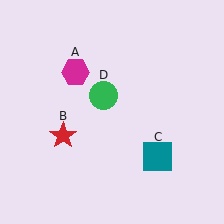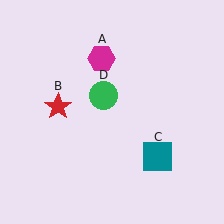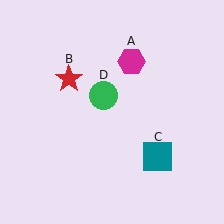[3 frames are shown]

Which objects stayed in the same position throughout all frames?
Teal square (object C) and green circle (object D) remained stationary.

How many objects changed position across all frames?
2 objects changed position: magenta hexagon (object A), red star (object B).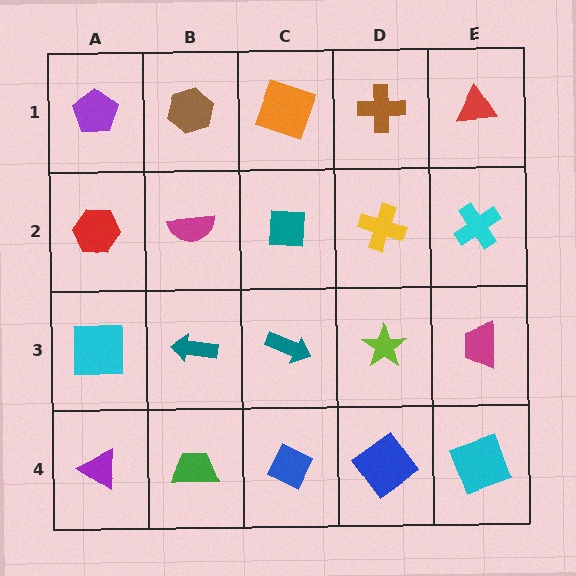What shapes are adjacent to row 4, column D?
A lime star (row 3, column D), a blue diamond (row 4, column C), a cyan square (row 4, column E).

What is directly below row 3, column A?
A purple triangle.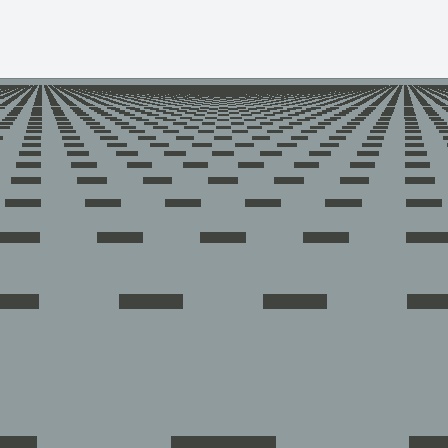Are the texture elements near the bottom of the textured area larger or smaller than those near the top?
Larger. Near the bottom, elements are closer to the viewer and appear at a bigger on-screen size.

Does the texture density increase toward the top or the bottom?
Density increases toward the top.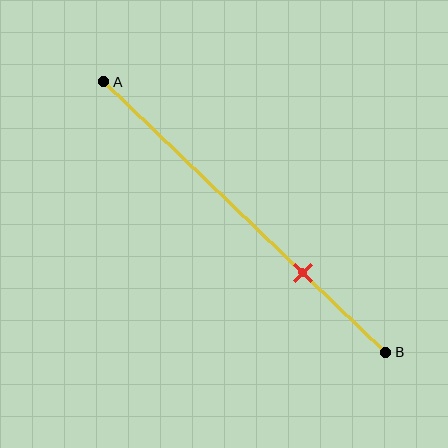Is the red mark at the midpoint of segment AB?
No, the mark is at about 70% from A, not at the 50% midpoint.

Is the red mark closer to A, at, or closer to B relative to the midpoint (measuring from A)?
The red mark is closer to point B than the midpoint of segment AB.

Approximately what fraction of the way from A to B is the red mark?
The red mark is approximately 70% of the way from A to B.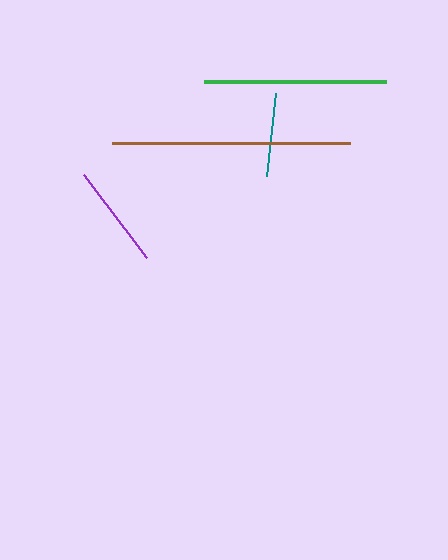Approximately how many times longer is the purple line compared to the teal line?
The purple line is approximately 1.2 times the length of the teal line.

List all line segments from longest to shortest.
From longest to shortest: brown, green, purple, teal.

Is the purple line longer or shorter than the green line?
The green line is longer than the purple line.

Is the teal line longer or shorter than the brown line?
The brown line is longer than the teal line.